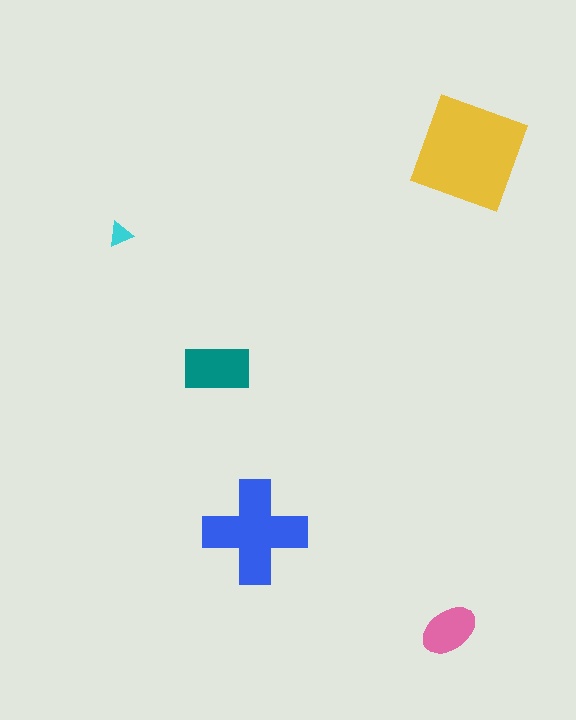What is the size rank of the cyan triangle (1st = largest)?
5th.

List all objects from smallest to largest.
The cyan triangle, the pink ellipse, the teal rectangle, the blue cross, the yellow diamond.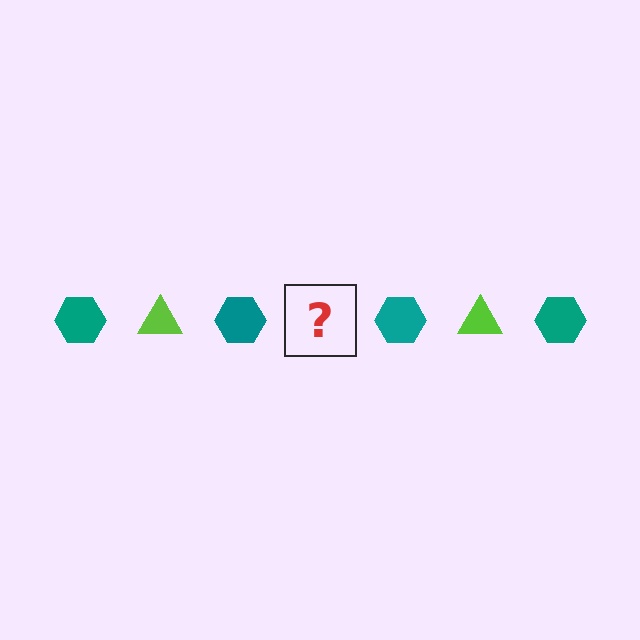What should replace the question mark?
The question mark should be replaced with a lime triangle.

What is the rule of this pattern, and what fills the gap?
The rule is that the pattern alternates between teal hexagon and lime triangle. The gap should be filled with a lime triangle.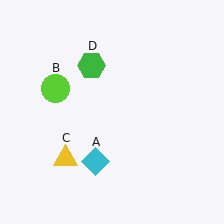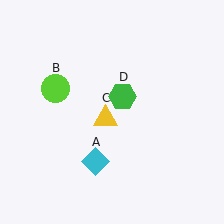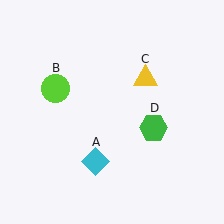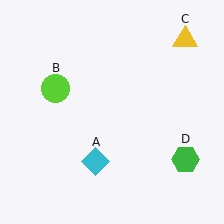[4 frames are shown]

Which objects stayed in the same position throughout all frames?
Cyan diamond (object A) and lime circle (object B) remained stationary.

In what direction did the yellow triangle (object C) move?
The yellow triangle (object C) moved up and to the right.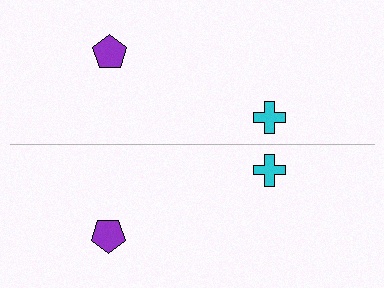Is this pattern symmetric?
Yes, this pattern has bilateral (reflection) symmetry.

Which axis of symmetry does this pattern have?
The pattern has a horizontal axis of symmetry running through the center of the image.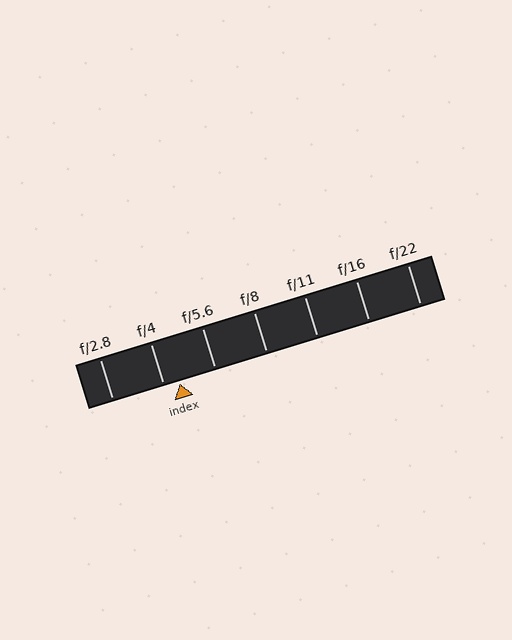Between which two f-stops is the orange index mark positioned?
The index mark is between f/4 and f/5.6.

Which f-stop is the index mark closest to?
The index mark is closest to f/4.